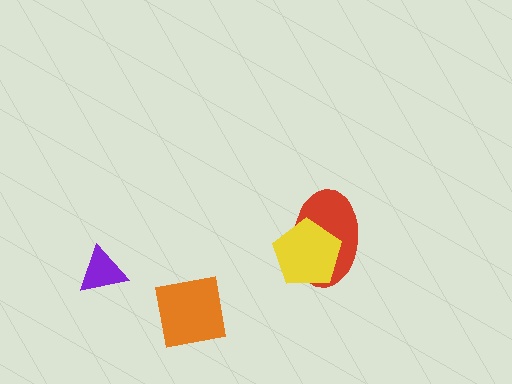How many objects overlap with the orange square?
0 objects overlap with the orange square.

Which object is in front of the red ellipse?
The yellow pentagon is in front of the red ellipse.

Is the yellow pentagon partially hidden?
No, no other shape covers it.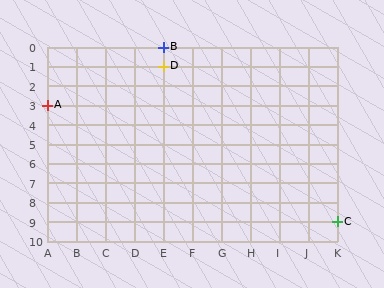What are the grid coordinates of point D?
Point D is at grid coordinates (E, 1).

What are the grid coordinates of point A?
Point A is at grid coordinates (A, 3).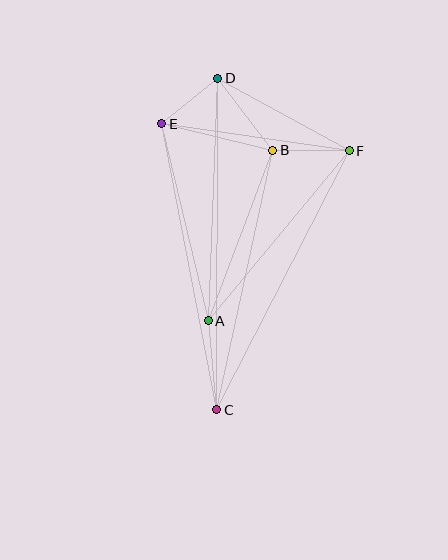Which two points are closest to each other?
Points D and E are closest to each other.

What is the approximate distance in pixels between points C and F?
The distance between C and F is approximately 291 pixels.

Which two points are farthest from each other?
Points C and D are farthest from each other.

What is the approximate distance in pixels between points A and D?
The distance between A and D is approximately 243 pixels.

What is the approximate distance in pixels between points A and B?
The distance between A and B is approximately 182 pixels.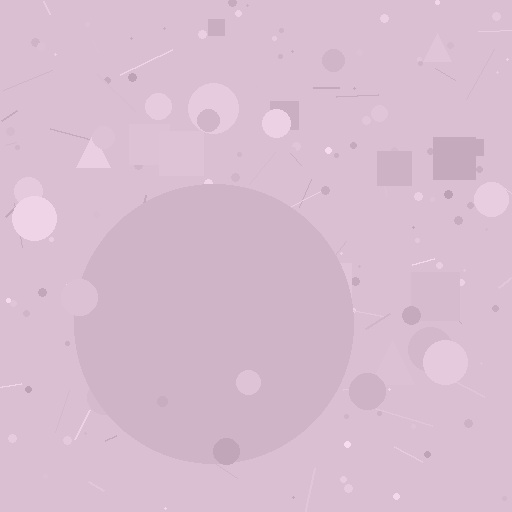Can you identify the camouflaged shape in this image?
The camouflaged shape is a circle.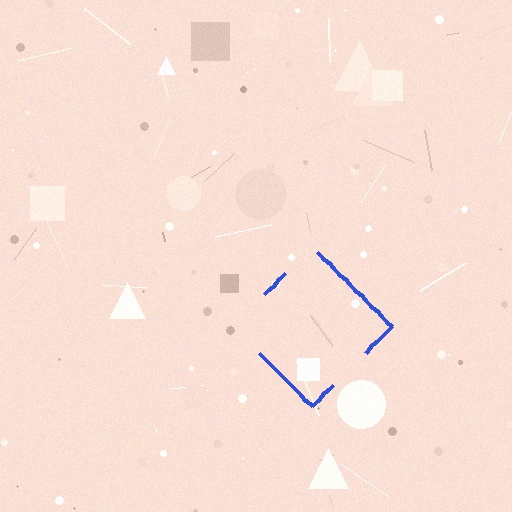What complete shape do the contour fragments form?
The contour fragments form a diamond.